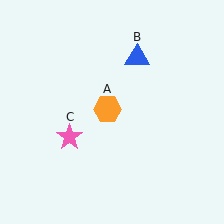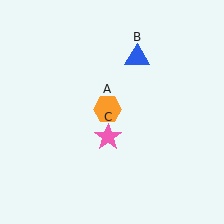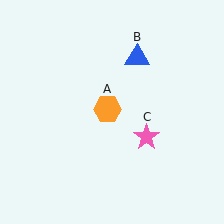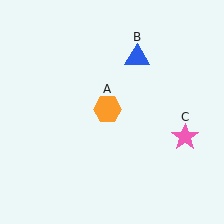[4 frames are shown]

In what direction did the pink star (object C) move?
The pink star (object C) moved right.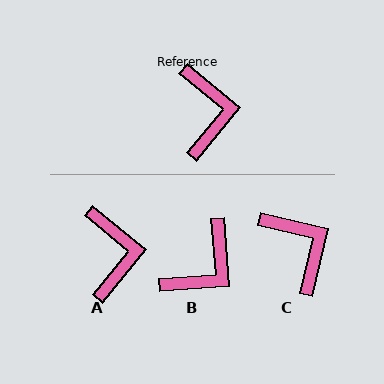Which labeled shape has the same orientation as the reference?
A.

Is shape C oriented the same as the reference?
No, it is off by about 26 degrees.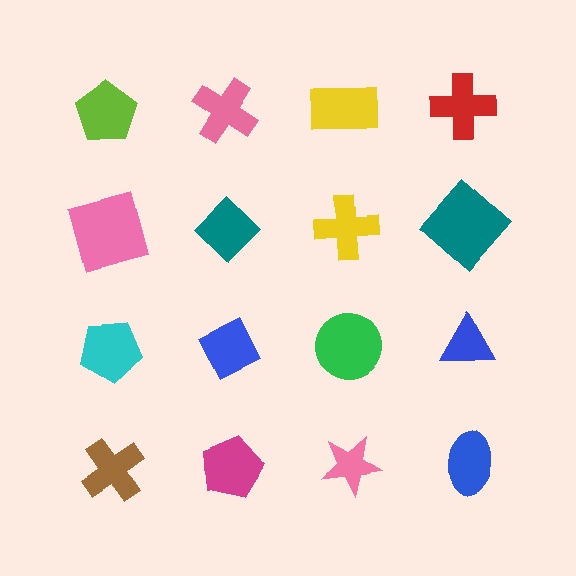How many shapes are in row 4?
4 shapes.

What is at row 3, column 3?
A green circle.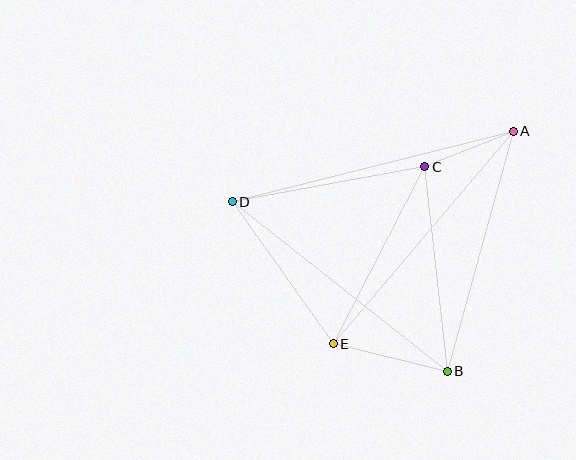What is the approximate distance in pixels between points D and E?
The distance between D and E is approximately 174 pixels.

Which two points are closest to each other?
Points A and C are closest to each other.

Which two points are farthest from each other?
Points A and D are farthest from each other.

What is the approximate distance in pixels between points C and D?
The distance between C and D is approximately 196 pixels.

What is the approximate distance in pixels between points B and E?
The distance between B and E is approximately 117 pixels.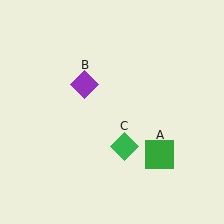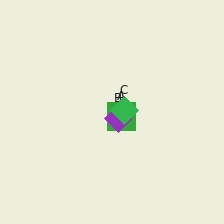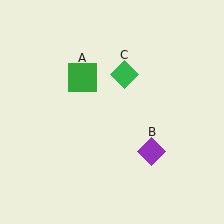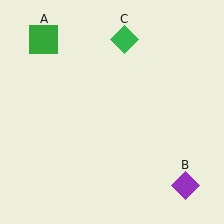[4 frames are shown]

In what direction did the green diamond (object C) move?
The green diamond (object C) moved up.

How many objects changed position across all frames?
3 objects changed position: green square (object A), purple diamond (object B), green diamond (object C).